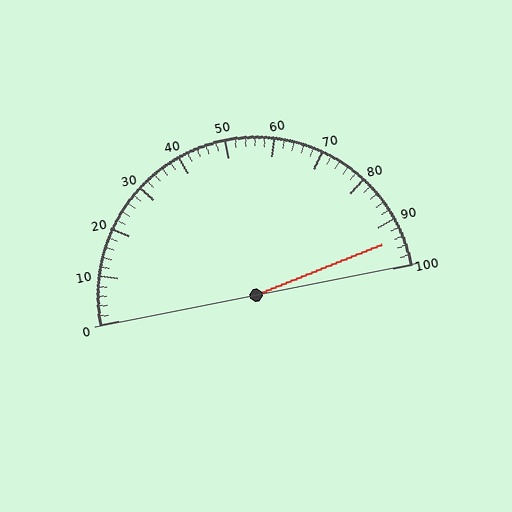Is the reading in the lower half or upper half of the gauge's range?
The reading is in the upper half of the range (0 to 100).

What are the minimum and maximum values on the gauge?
The gauge ranges from 0 to 100.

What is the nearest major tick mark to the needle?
The nearest major tick mark is 90.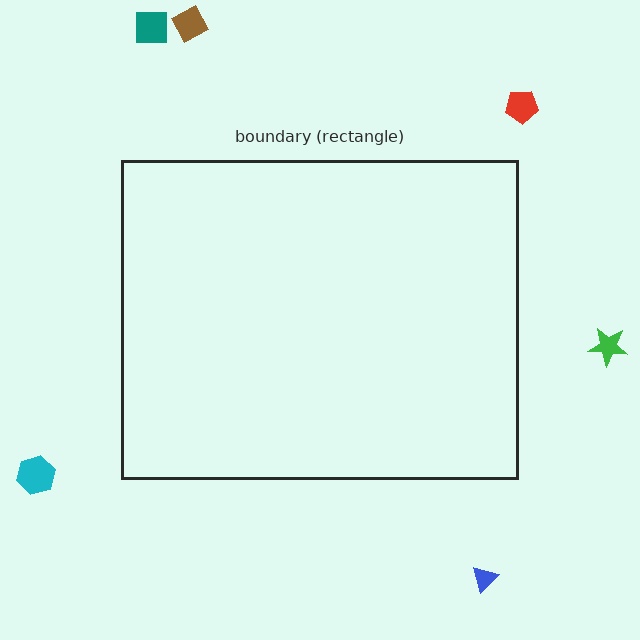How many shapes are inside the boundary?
0 inside, 6 outside.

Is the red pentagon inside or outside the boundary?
Outside.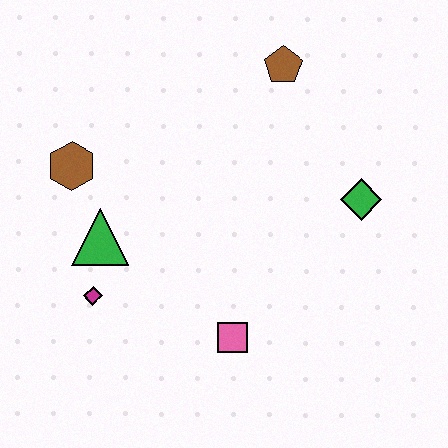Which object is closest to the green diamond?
The brown pentagon is closest to the green diamond.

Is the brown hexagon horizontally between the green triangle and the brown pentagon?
No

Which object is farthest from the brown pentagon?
The magenta diamond is farthest from the brown pentagon.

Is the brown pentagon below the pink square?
No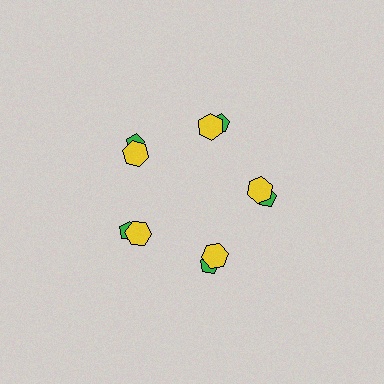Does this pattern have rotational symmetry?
Yes, this pattern has 5-fold rotational symmetry. It looks the same after rotating 72 degrees around the center.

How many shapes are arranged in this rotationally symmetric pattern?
There are 10 shapes, arranged in 5 groups of 2.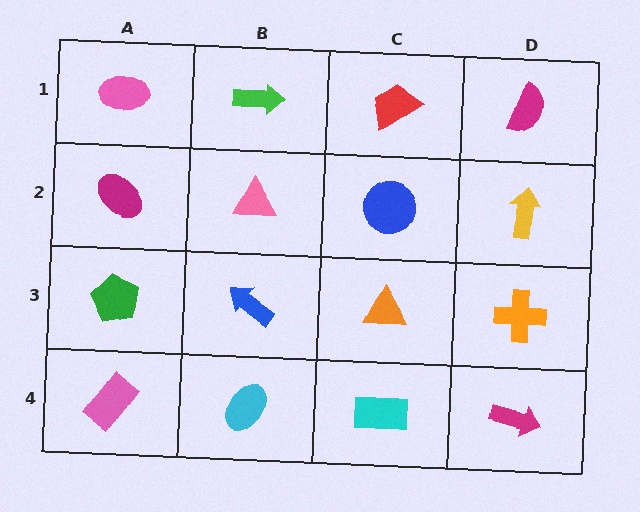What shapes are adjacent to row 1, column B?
A pink triangle (row 2, column B), a pink ellipse (row 1, column A), a red trapezoid (row 1, column C).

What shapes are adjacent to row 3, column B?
A pink triangle (row 2, column B), a cyan ellipse (row 4, column B), a green pentagon (row 3, column A), an orange triangle (row 3, column C).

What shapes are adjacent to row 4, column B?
A blue arrow (row 3, column B), a pink rectangle (row 4, column A), a cyan rectangle (row 4, column C).